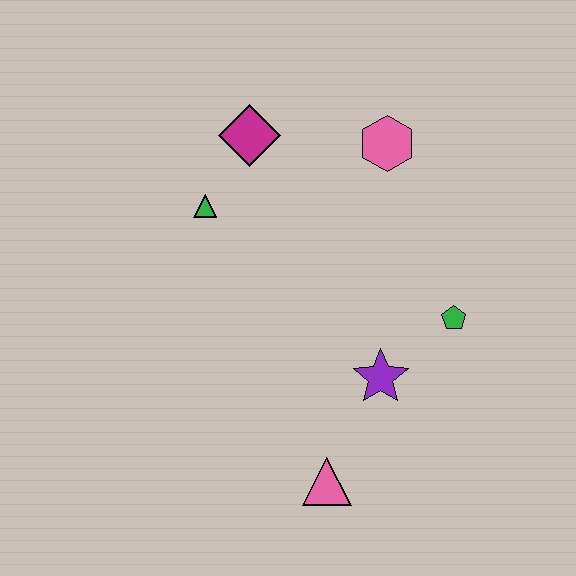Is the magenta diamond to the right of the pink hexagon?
No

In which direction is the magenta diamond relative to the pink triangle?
The magenta diamond is above the pink triangle.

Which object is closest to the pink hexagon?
The magenta diamond is closest to the pink hexagon.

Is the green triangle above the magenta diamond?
No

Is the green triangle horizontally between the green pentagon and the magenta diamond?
No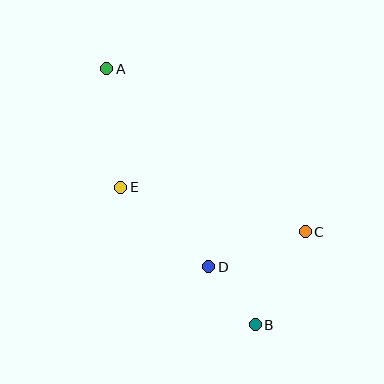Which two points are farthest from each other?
Points A and B are farthest from each other.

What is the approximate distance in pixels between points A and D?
The distance between A and D is approximately 223 pixels.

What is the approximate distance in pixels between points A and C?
The distance between A and C is approximately 257 pixels.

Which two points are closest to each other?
Points B and D are closest to each other.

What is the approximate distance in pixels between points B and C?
The distance between B and C is approximately 106 pixels.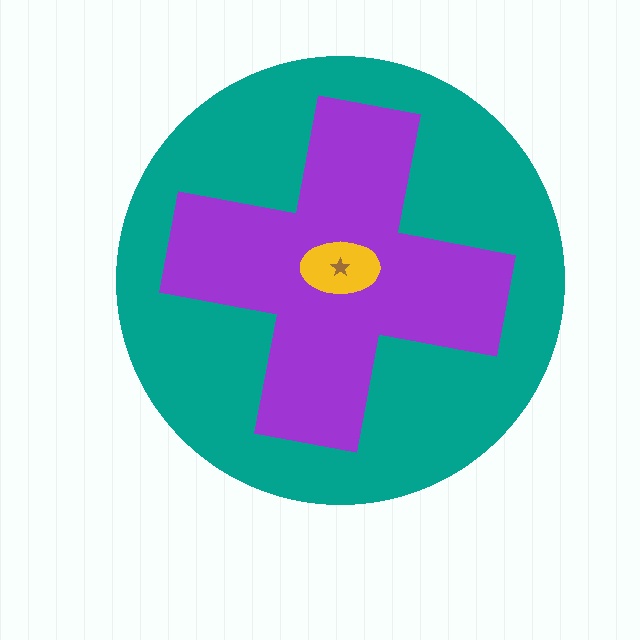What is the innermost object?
The brown star.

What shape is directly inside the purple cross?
The yellow ellipse.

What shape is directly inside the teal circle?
The purple cross.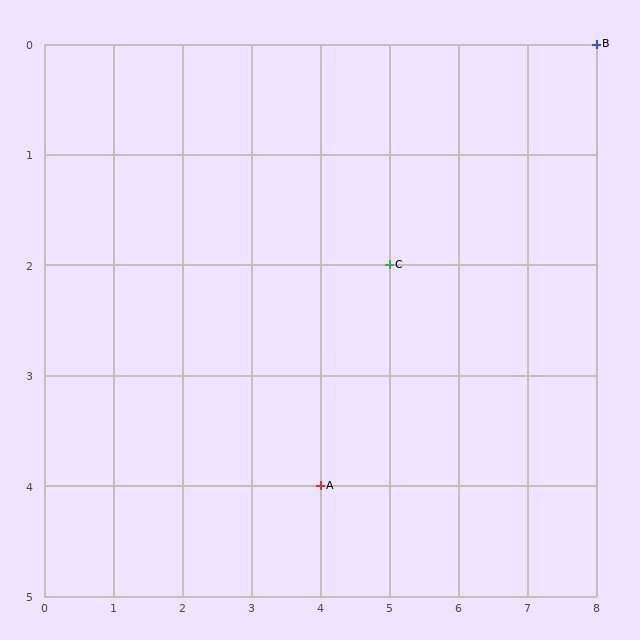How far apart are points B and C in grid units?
Points B and C are 3 columns and 2 rows apart (about 3.6 grid units diagonally).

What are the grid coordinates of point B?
Point B is at grid coordinates (8, 0).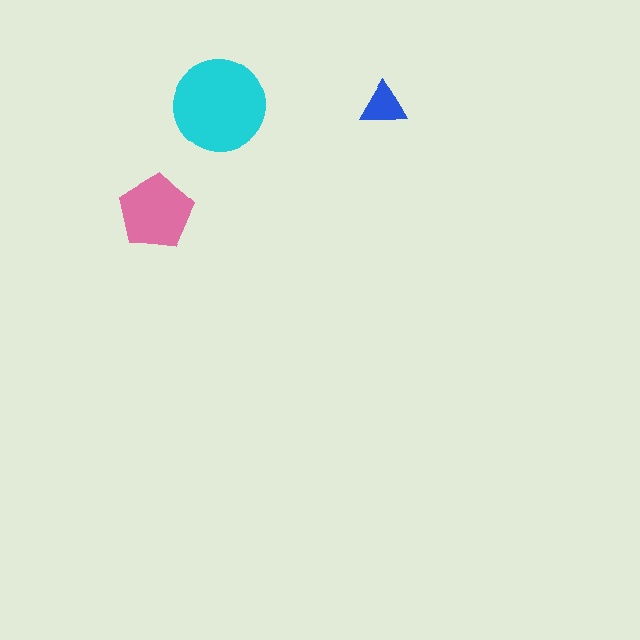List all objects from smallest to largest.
The blue triangle, the pink pentagon, the cyan circle.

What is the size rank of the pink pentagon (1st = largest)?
2nd.